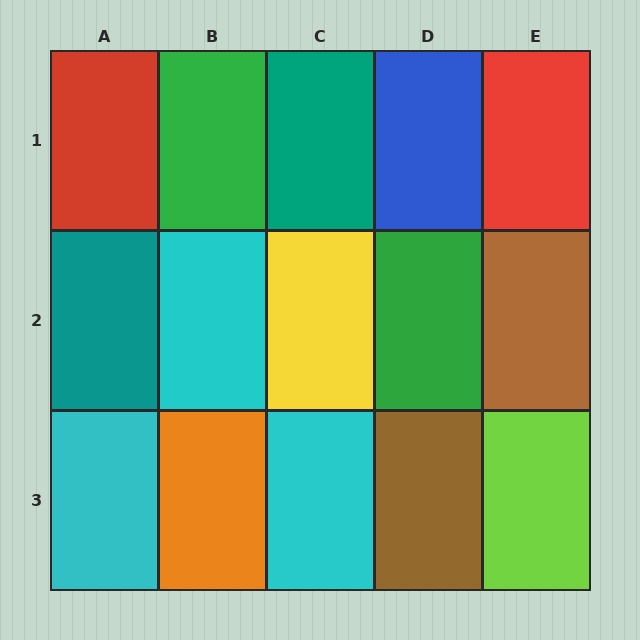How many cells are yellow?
1 cell is yellow.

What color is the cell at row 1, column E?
Red.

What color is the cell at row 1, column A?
Red.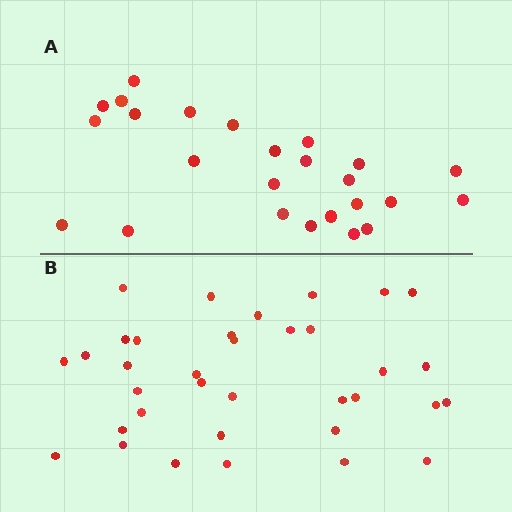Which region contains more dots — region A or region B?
Region B (the bottom region) has more dots.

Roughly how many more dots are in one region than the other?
Region B has roughly 10 or so more dots than region A.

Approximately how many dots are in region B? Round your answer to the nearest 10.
About 40 dots. (The exact count is 35, which rounds to 40.)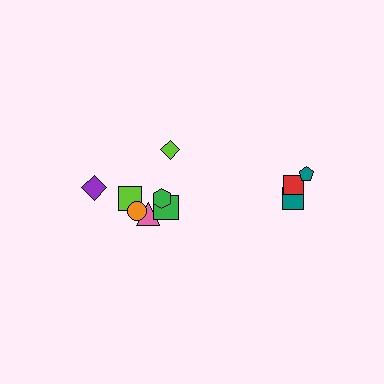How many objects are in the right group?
There are 4 objects.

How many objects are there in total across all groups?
There are 10 objects.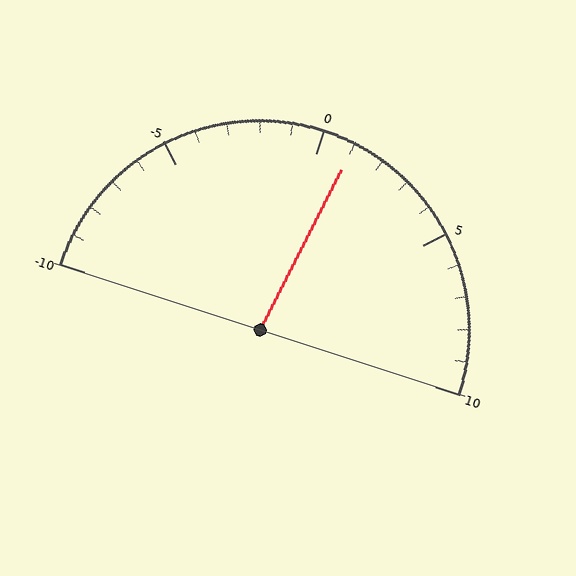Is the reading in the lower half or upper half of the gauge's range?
The reading is in the upper half of the range (-10 to 10).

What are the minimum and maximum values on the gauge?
The gauge ranges from -10 to 10.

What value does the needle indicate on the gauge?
The needle indicates approximately 1.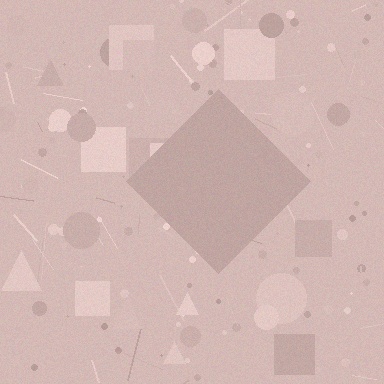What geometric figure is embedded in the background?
A diamond is embedded in the background.